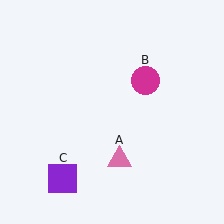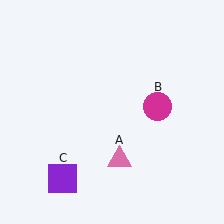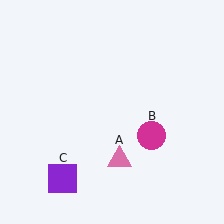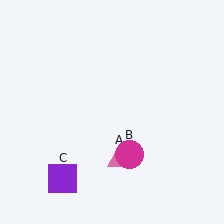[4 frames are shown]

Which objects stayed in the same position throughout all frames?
Pink triangle (object A) and purple square (object C) remained stationary.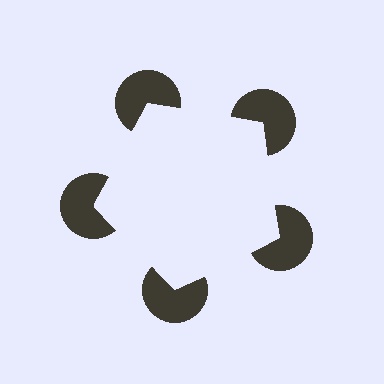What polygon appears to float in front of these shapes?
An illusory pentagon — its edges are inferred from the aligned wedge cuts in the pac-man discs, not physically drawn.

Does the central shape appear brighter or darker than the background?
It typically appears slightly brighter than the background, even though no actual brightness change is drawn.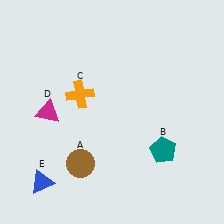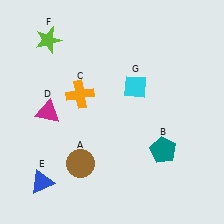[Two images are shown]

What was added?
A lime star (F), a cyan diamond (G) were added in Image 2.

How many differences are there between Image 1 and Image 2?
There are 2 differences between the two images.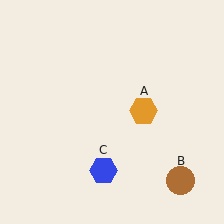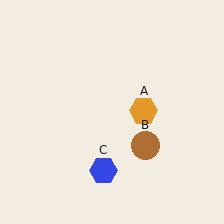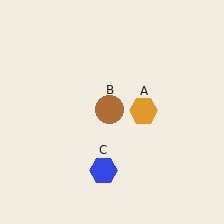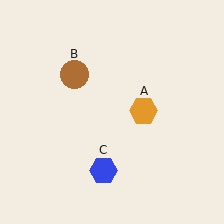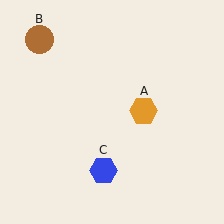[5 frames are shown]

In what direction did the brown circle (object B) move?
The brown circle (object B) moved up and to the left.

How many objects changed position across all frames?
1 object changed position: brown circle (object B).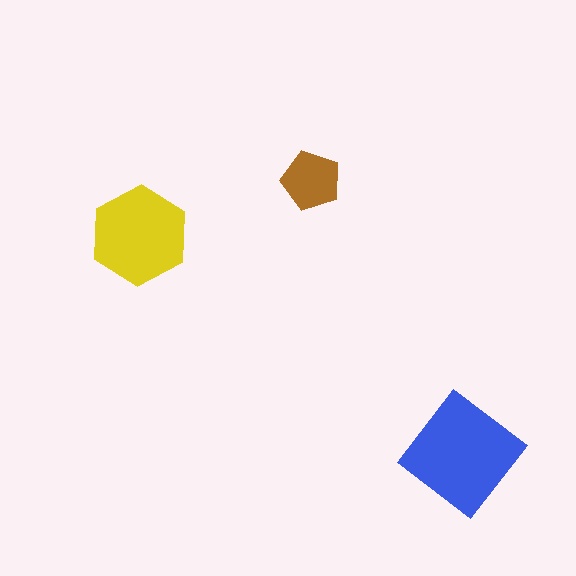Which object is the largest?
The blue diamond.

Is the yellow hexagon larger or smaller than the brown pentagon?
Larger.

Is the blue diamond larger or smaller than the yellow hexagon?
Larger.